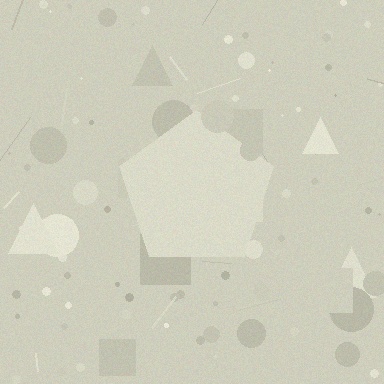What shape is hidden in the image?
A pentagon is hidden in the image.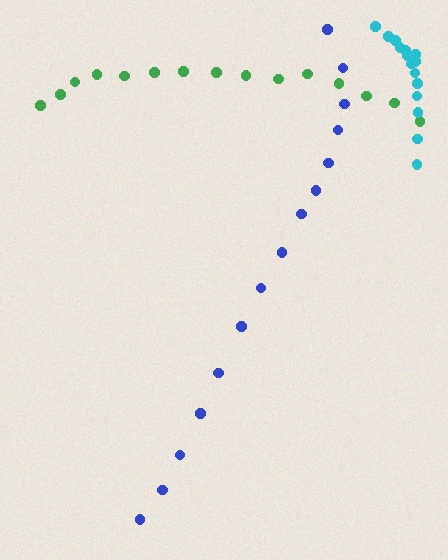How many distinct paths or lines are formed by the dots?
There are 3 distinct paths.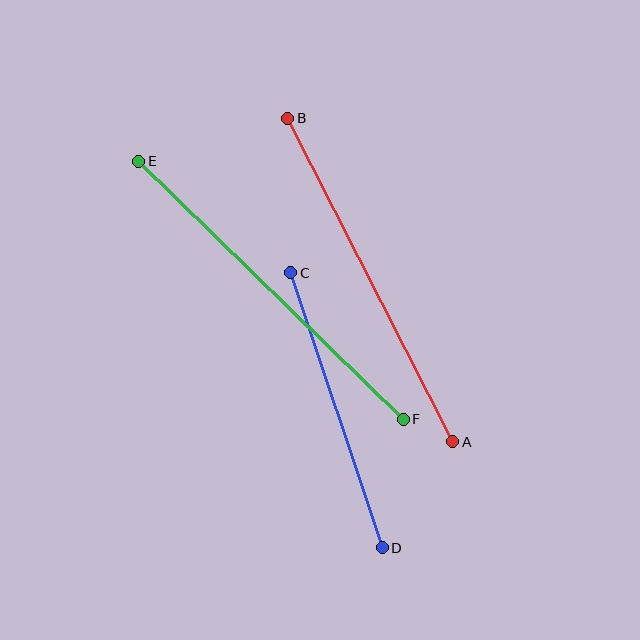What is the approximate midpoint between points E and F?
The midpoint is at approximately (271, 290) pixels.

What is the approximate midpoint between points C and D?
The midpoint is at approximately (337, 410) pixels.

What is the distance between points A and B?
The distance is approximately 363 pixels.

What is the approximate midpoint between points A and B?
The midpoint is at approximately (370, 280) pixels.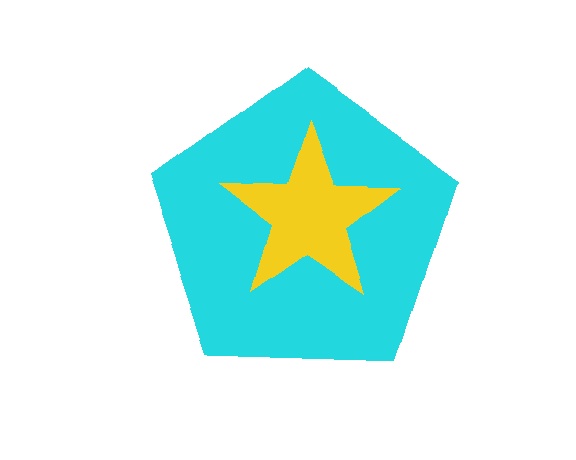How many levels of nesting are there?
2.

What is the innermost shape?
The yellow star.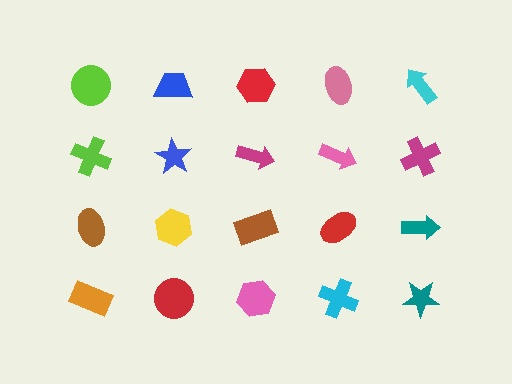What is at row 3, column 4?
A red ellipse.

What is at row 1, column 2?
A blue trapezoid.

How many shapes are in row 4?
5 shapes.